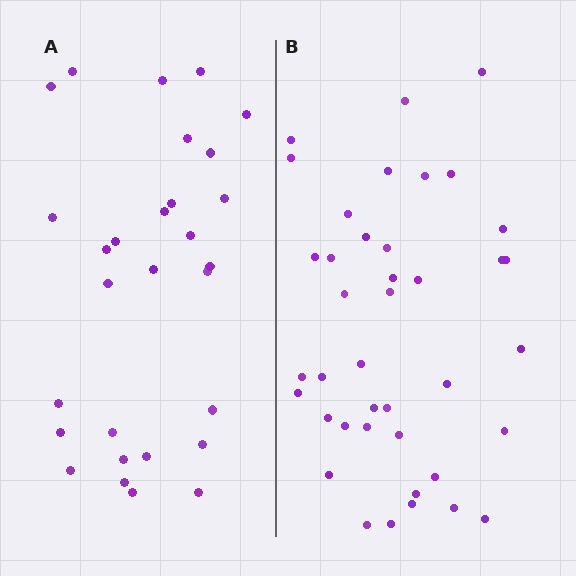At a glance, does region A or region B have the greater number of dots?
Region B (the right region) has more dots.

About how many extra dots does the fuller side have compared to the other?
Region B has roughly 12 or so more dots than region A.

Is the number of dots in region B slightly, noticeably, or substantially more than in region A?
Region B has noticeably more, but not dramatically so. The ratio is roughly 1.4 to 1.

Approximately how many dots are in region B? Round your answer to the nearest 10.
About 40 dots.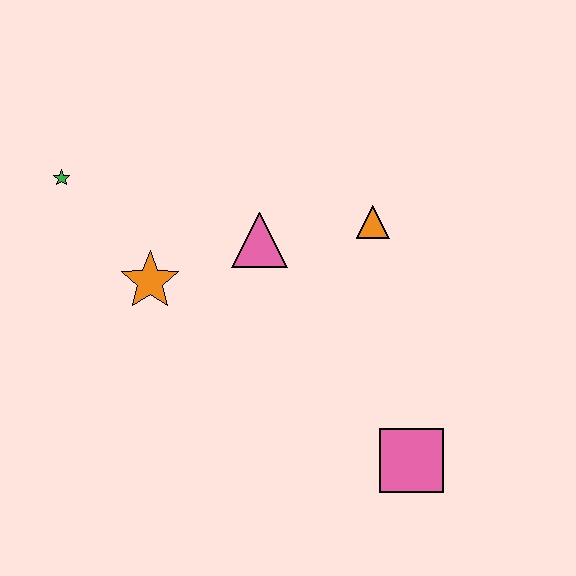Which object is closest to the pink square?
The orange triangle is closest to the pink square.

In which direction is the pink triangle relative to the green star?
The pink triangle is to the right of the green star.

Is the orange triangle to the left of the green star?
No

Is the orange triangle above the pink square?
Yes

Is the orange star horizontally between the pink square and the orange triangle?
No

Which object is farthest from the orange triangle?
The green star is farthest from the orange triangle.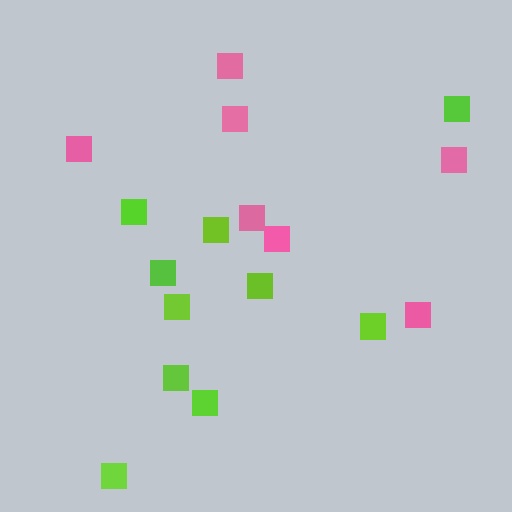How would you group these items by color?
There are 2 groups: one group of pink squares (7) and one group of lime squares (10).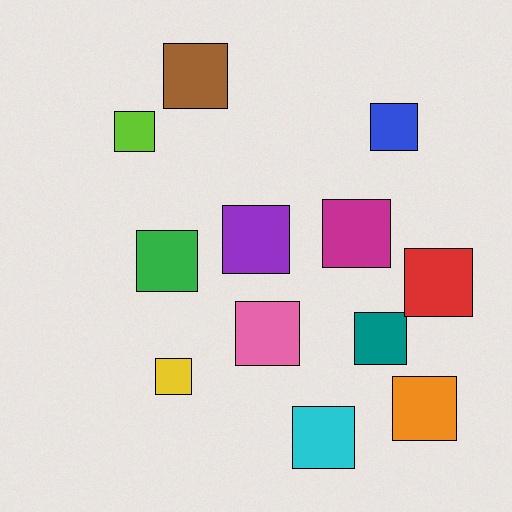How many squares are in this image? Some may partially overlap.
There are 12 squares.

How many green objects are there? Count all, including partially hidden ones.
There is 1 green object.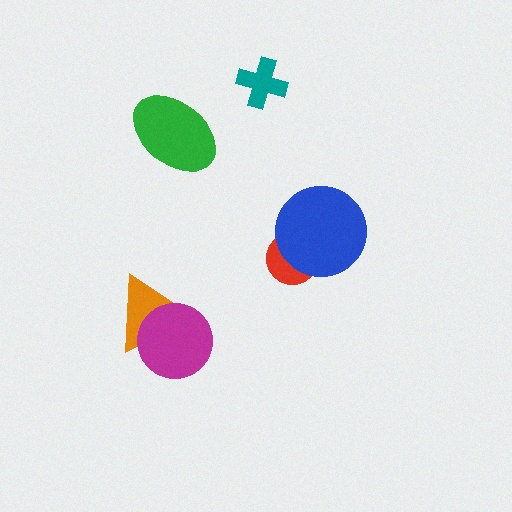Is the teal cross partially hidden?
No, no other shape covers it.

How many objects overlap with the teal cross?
0 objects overlap with the teal cross.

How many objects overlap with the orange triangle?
1 object overlaps with the orange triangle.